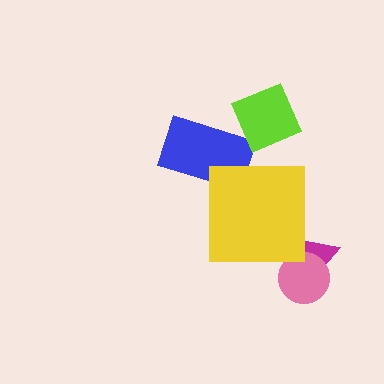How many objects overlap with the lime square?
0 objects overlap with the lime square.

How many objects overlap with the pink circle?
1 object overlaps with the pink circle.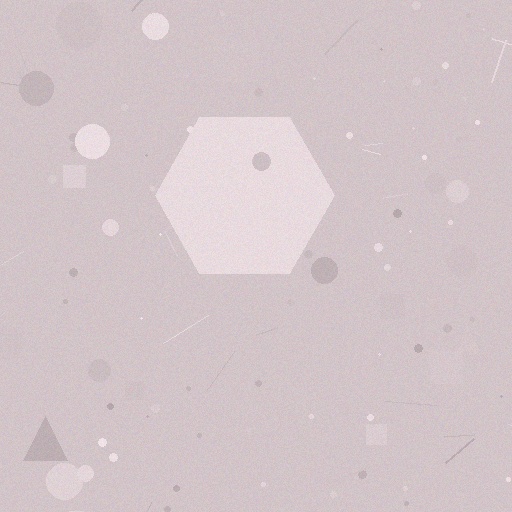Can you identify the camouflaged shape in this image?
The camouflaged shape is a hexagon.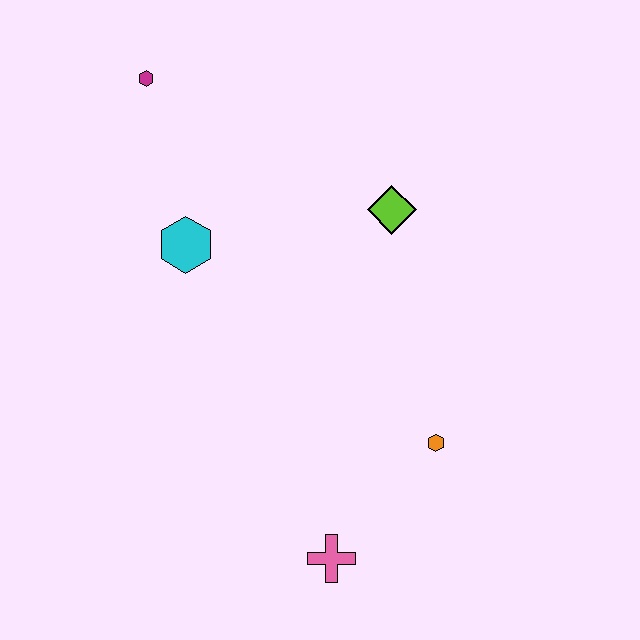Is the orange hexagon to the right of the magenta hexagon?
Yes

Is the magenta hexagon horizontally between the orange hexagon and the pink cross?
No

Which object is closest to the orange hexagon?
The pink cross is closest to the orange hexagon.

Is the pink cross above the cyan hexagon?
No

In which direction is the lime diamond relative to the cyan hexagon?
The lime diamond is to the right of the cyan hexagon.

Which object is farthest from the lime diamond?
The pink cross is farthest from the lime diamond.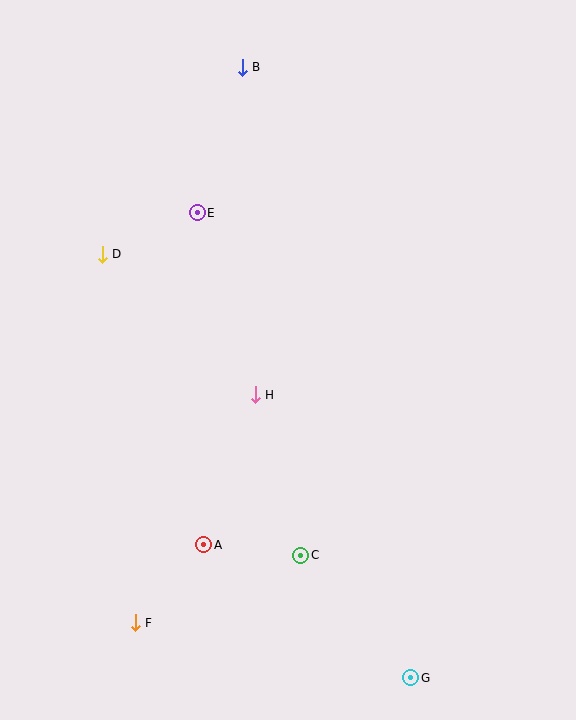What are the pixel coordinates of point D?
Point D is at (102, 254).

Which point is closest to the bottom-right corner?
Point G is closest to the bottom-right corner.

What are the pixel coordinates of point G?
Point G is at (411, 678).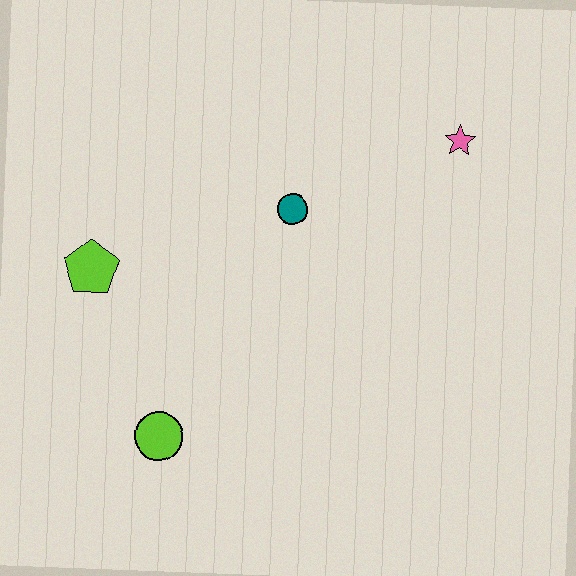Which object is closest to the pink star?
The teal circle is closest to the pink star.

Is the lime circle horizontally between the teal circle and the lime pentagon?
Yes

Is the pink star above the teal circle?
Yes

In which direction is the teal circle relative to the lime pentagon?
The teal circle is to the right of the lime pentagon.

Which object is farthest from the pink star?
The lime circle is farthest from the pink star.